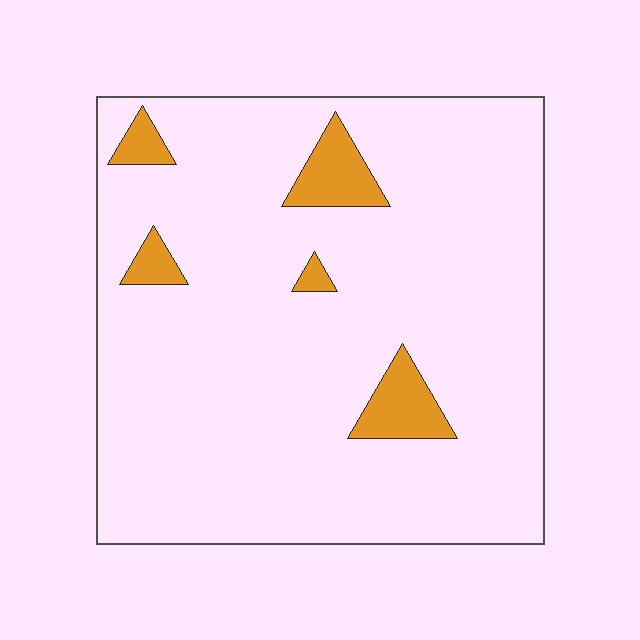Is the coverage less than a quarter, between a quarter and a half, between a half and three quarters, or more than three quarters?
Less than a quarter.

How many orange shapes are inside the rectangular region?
5.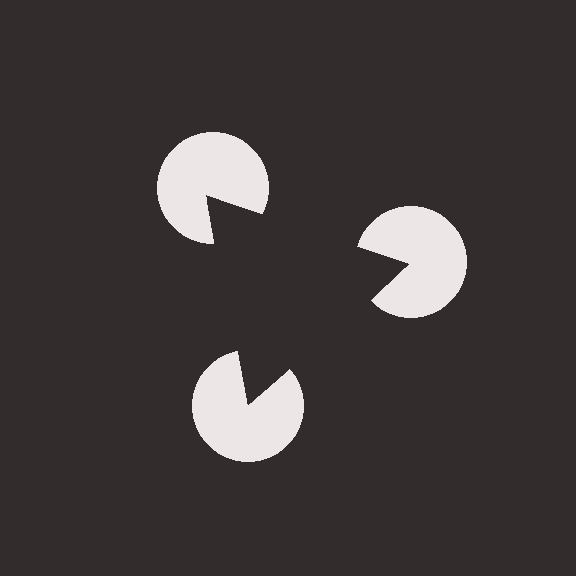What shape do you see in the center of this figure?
An illusory triangle — its edges are inferred from the aligned wedge cuts in the pac-man discs, not physically drawn.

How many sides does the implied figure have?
3 sides.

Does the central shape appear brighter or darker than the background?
It typically appears slightly darker than the background, even though no actual brightness change is drawn.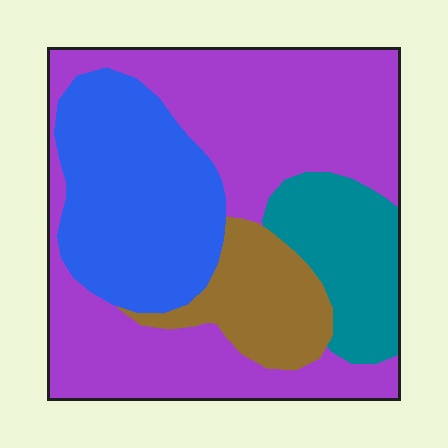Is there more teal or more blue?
Blue.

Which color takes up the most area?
Purple, at roughly 50%.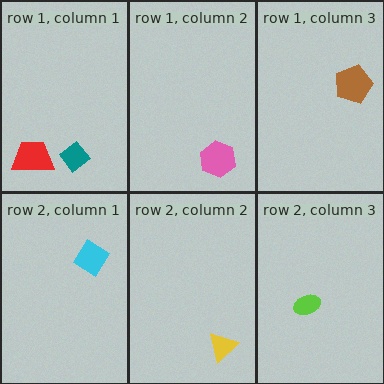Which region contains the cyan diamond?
The row 2, column 1 region.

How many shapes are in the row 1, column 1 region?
2.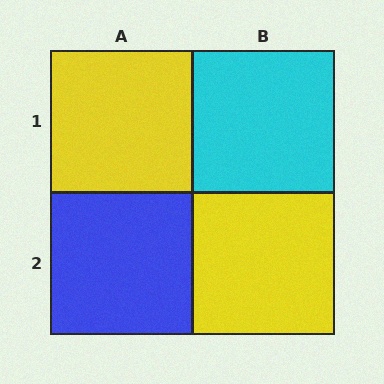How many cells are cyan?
1 cell is cyan.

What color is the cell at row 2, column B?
Yellow.